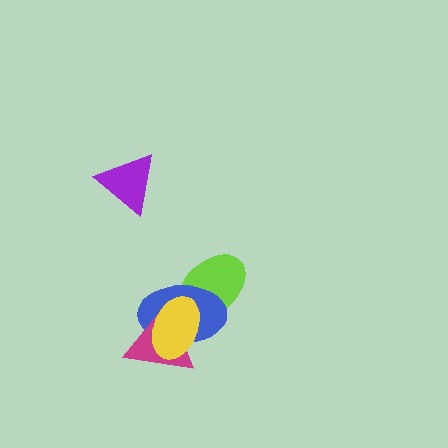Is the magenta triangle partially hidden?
Yes, it is partially covered by another shape.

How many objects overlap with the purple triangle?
0 objects overlap with the purple triangle.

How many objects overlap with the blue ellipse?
3 objects overlap with the blue ellipse.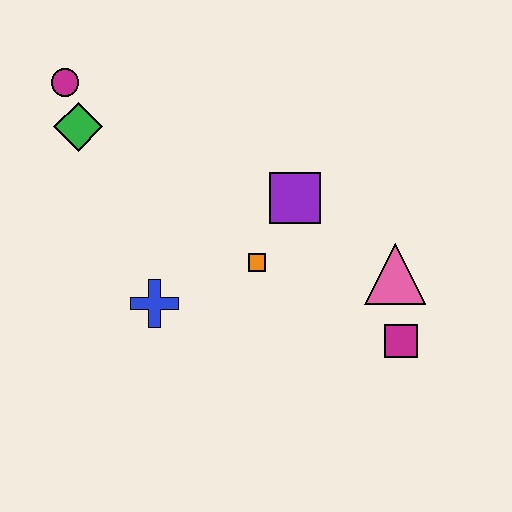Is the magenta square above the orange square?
No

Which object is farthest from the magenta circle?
The magenta square is farthest from the magenta circle.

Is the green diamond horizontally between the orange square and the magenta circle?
Yes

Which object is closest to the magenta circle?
The green diamond is closest to the magenta circle.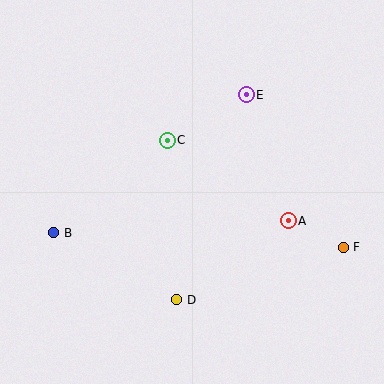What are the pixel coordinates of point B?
Point B is at (54, 233).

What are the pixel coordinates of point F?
Point F is at (343, 247).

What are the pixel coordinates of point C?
Point C is at (167, 140).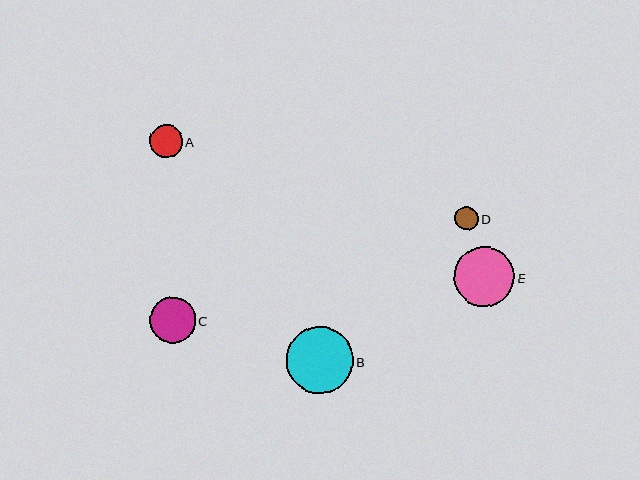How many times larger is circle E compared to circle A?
Circle E is approximately 1.8 times the size of circle A.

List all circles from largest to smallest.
From largest to smallest: B, E, C, A, D.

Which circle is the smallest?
Circle D is the smallest with a size of approximately 23 pixels.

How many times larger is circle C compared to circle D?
Circle C is approximately 2.0 times the size of circle D.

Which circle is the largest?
Circle B is the largest with a size of approximately 67 pixels.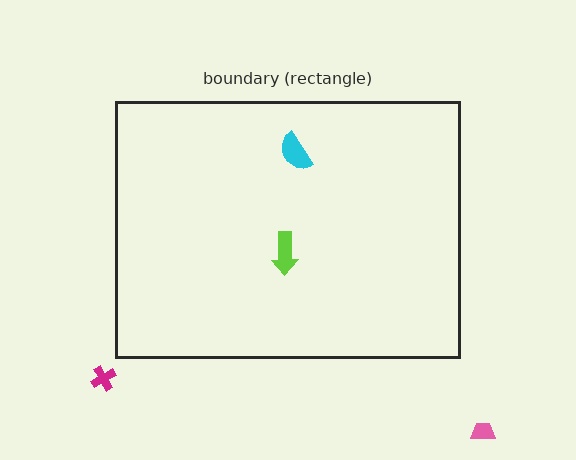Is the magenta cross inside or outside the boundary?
Outside.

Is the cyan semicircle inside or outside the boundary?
Inside.